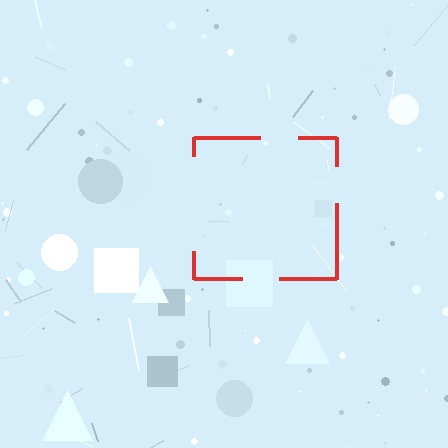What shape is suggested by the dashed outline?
The dashed outline suggests a square.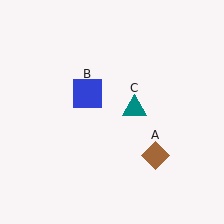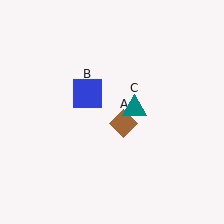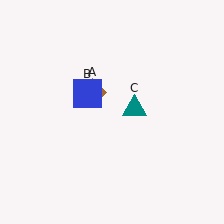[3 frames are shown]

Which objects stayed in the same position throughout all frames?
Blue square (object B) and teal triangle (object C) remained stationary.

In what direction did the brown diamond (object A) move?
The brown diamond (object A) moved up and to the left.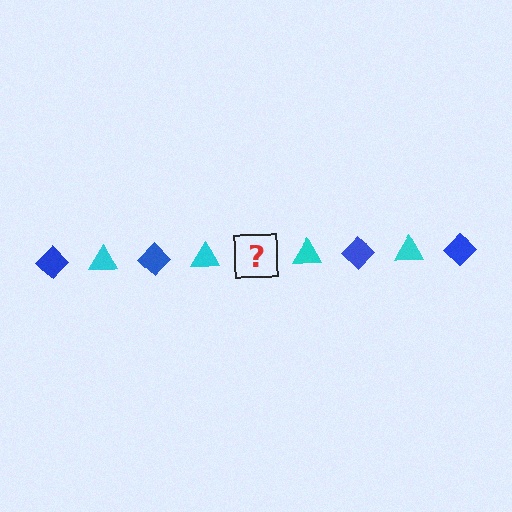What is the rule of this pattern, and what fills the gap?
The rule is that the pattern alternates between blue diamond and cyan triangle. The gap should be filled with a blue diamond.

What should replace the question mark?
The question mark should be replaced with a blue diamond.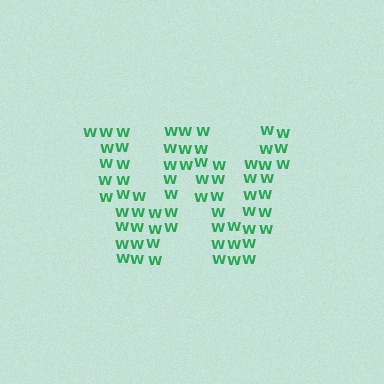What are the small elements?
The small elements are letter W's.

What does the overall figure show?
The overall figure shows the letter W.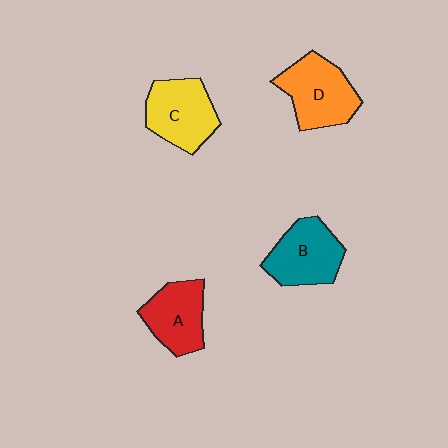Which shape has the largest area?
Shape D (orange).